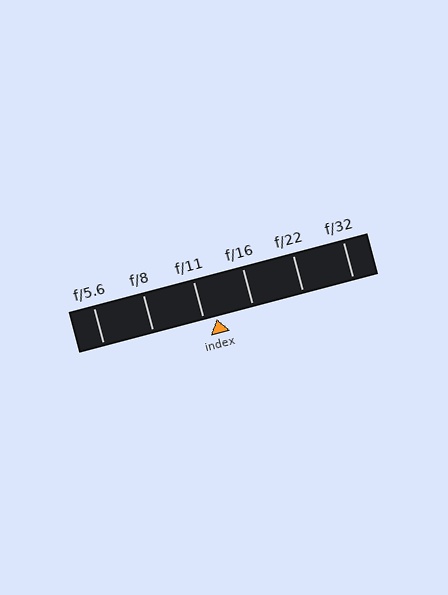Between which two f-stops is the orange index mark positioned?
The index mark is between f/11 and f/16.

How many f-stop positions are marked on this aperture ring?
There are 6 f-stop positions marked.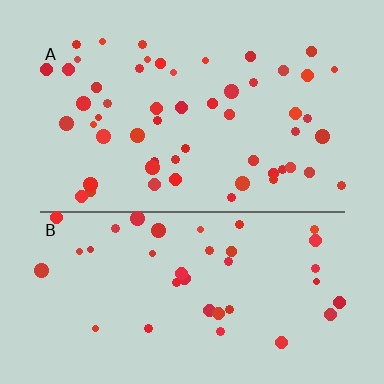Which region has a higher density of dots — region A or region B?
A (the top).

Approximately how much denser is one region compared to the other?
Approximately 1.4× — region A over region B.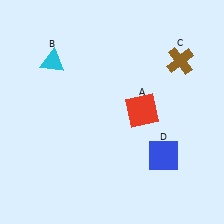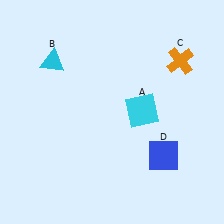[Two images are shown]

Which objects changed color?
A changed from red to cyan. C changed from brown to orange.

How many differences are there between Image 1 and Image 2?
There are 2 differences between the two images.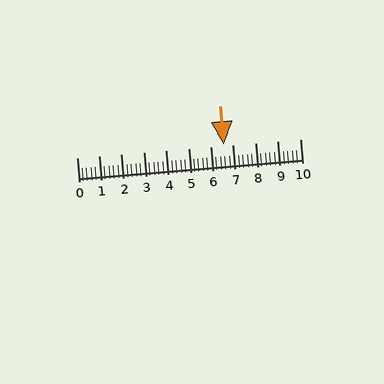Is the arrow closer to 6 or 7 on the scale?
The arrow is closer to 7.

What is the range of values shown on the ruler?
The ruler shows values from 0 to 10.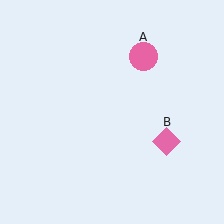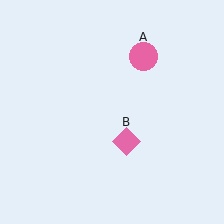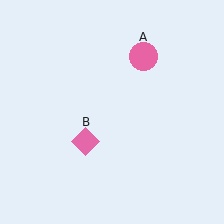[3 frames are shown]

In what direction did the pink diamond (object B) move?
The pink diamond (object B) moved left.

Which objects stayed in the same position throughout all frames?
Pink circle (object A) remained stationary.